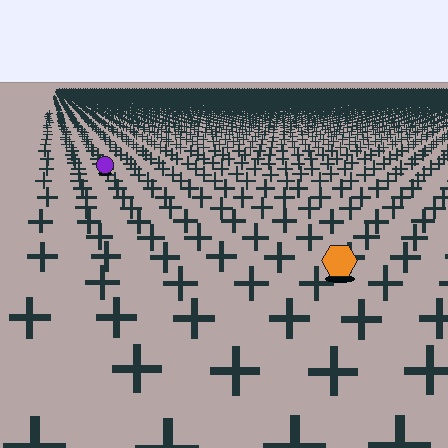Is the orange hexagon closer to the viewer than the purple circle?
Yes. The orange hexagon is closer — you can tell from the texture gradient: the ground texture is coarser near it.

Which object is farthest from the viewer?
The purple circle is farthest from the viewer. It appears smaller and the ground texture around it is denser.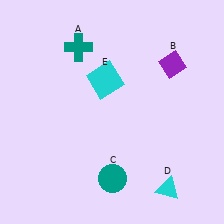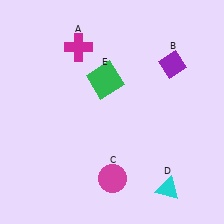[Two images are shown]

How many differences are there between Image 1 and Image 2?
There are 3 differences between the two images.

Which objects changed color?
A changed from teal to magenta. C changed from teal to magenta. E changed from cyan to green.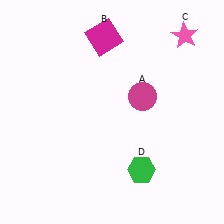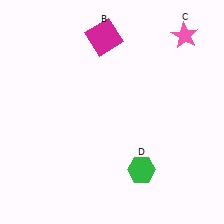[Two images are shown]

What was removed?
The magenta circle (A) was removed in Image 2.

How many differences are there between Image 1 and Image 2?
There is 1 difference between the two images.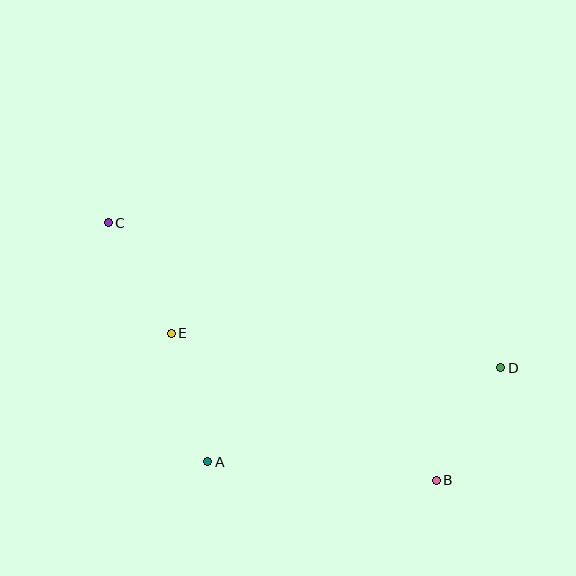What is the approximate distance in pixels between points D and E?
The distance between D and E is approximately 331 pixels.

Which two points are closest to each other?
Points C and E are closest to each other.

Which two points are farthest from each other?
Points C and D are farthest from each other.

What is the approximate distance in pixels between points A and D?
The distance between A and D is approximately 308 pixels.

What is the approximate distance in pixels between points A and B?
The distance between A and B is approximately 229 pixels.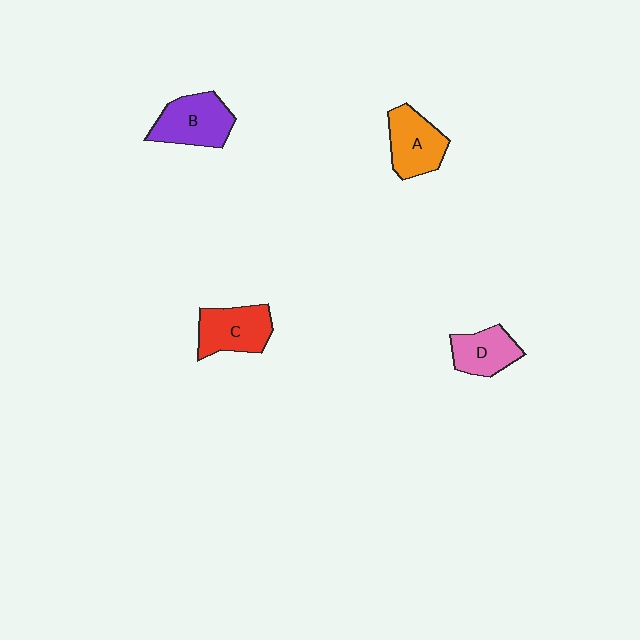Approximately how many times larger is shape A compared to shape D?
Approximately 1.2 times.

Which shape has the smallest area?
Shape D (pink).